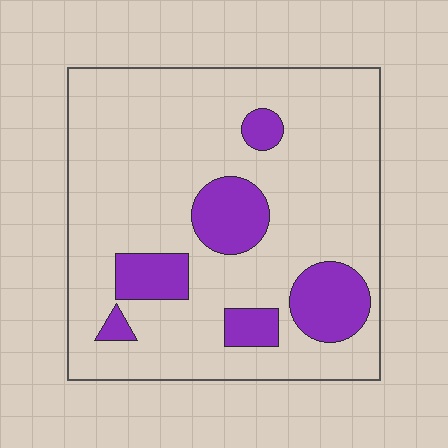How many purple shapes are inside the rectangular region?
6.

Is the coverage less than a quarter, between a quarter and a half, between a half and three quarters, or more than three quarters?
Less than a quarter.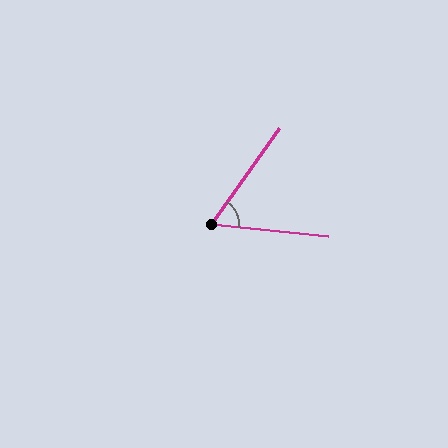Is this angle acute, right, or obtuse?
It is acute.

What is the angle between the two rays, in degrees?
Approximately 61 degrees.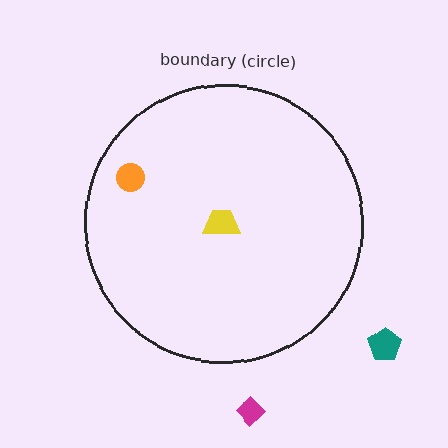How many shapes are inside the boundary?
2 inside, 2 outside.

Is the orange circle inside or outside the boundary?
Inside.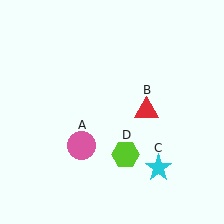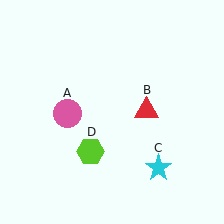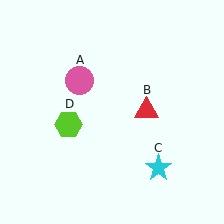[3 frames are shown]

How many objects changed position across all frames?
2 objects changed position: pink circle (object A), lime hexagon (object D).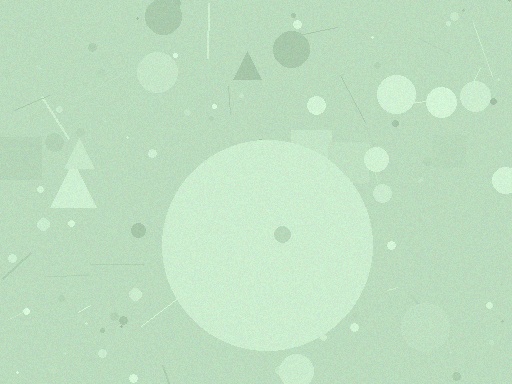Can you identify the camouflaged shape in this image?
The camouflaged shape is a circle.